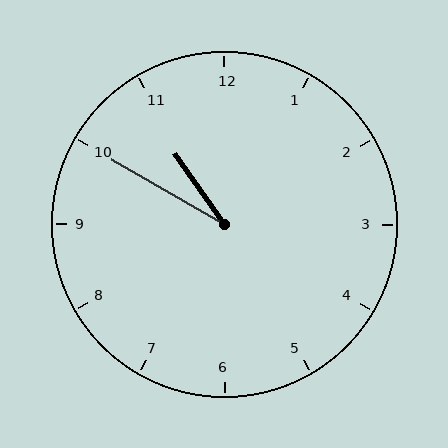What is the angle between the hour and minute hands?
Approximately 25 degrees.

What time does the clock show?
10:50.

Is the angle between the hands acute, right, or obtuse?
It is acute.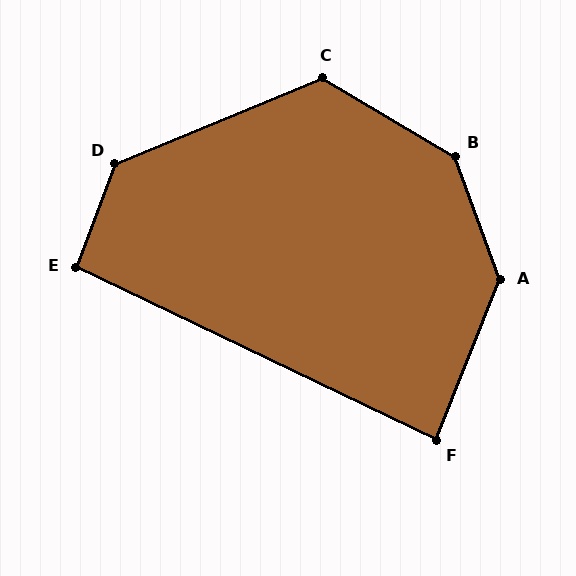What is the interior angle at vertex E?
Approximately 95 degrees (obtuse).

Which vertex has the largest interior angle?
B, at approximately 141 degrees.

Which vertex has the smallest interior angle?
F, at approximately 86 degrees.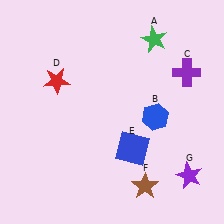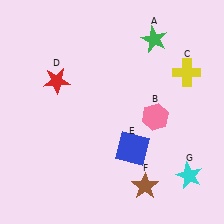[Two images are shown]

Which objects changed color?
B changed from blue to pink. C changed from purple to yellow. G changed from purple to cyan.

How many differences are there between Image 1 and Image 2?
There are 3 differences between the two images.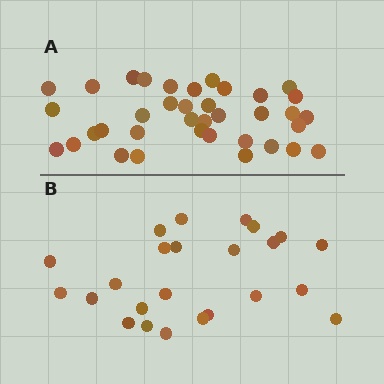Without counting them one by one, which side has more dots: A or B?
Region A (the top region) has more dots.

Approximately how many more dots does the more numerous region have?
Region A has approximately 15 more dots than region B.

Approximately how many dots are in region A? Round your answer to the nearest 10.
About 40 dots. (The exact count is 37, which rounds to 40.)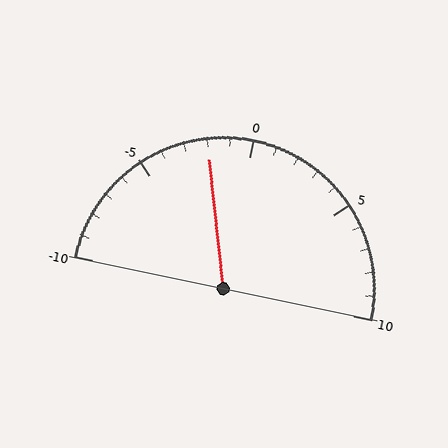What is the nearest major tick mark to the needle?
The nearest major tick mark is 0.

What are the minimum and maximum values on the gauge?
The gauge ranges from -10 to 10.